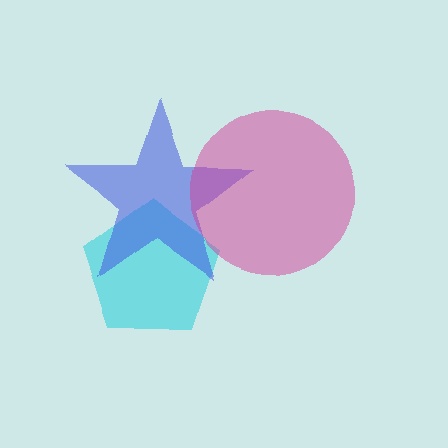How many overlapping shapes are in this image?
There are 3 overlapping shapes in the image.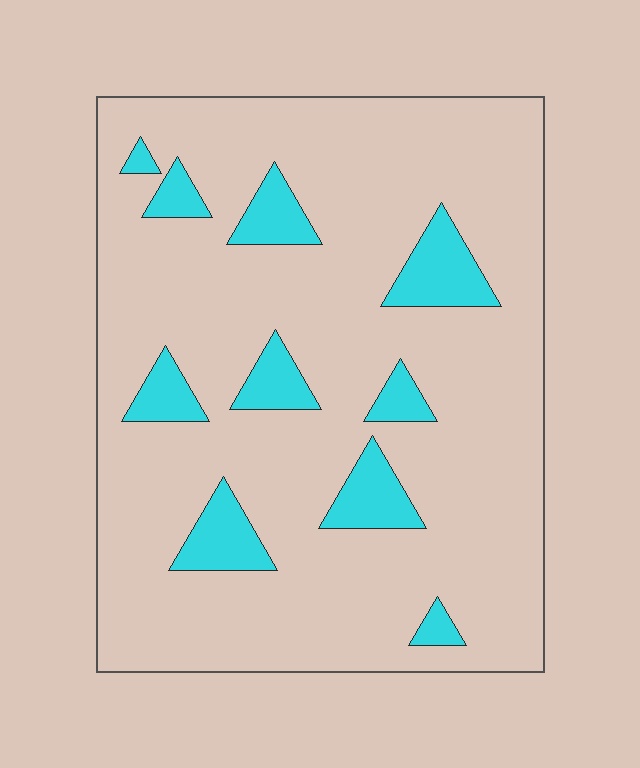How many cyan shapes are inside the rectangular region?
10.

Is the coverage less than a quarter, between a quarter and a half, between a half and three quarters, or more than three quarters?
Less than a quarter.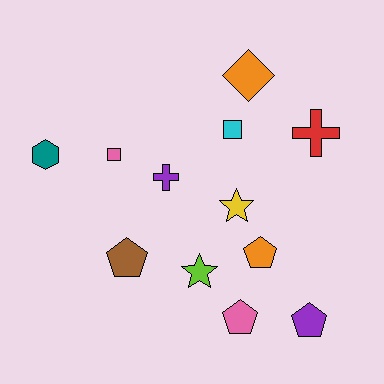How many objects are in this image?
There are 12 objects.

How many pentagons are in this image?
There are 4 pentagons.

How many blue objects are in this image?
There are no blue objects.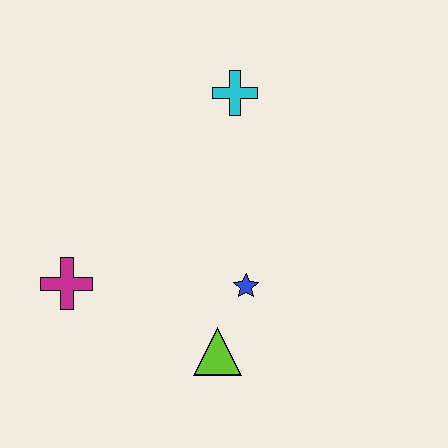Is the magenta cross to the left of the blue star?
Yes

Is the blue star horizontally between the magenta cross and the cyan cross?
No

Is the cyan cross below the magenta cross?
No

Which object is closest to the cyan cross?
The blue star is closest to the cyan cross.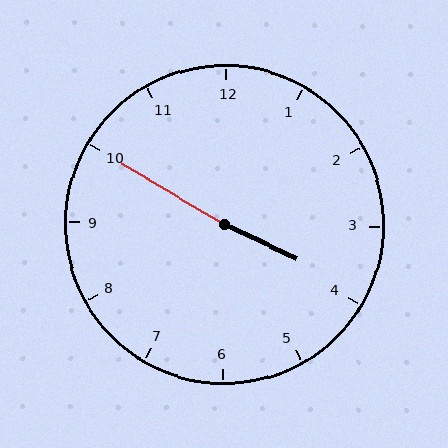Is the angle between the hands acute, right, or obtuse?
It is obtuse.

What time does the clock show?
3:50.